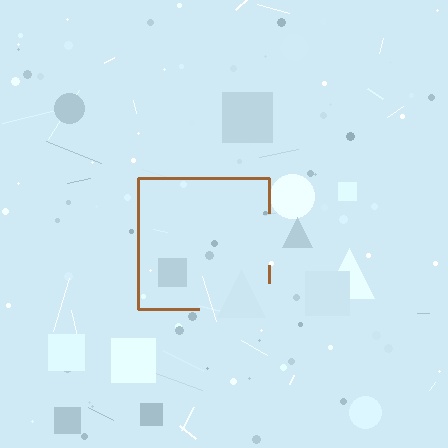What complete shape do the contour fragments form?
The contour fragments form a square.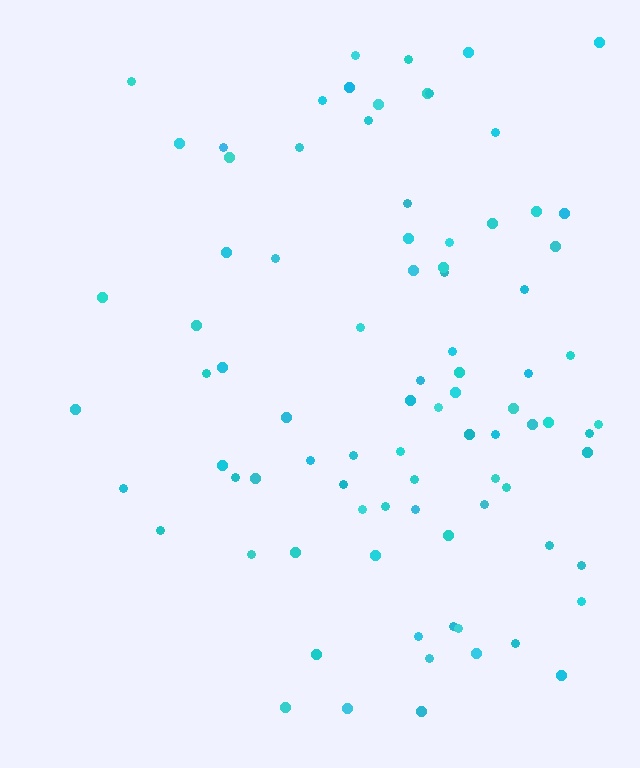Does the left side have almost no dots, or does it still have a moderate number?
Still a moderate number, just noticeably fewer than the right.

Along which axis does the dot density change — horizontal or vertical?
Horizontal.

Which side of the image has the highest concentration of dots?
The right.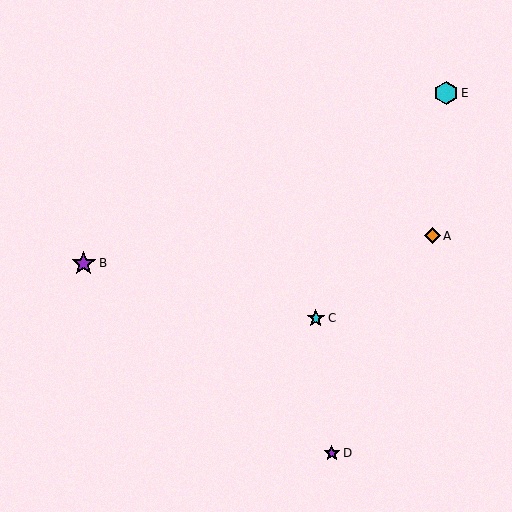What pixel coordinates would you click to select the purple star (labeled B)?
Click at (84, 263) to select the purple star B.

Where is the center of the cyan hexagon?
The center of the cyan hexagon is at (446, 93).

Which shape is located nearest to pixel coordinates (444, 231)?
The orange diamond (labeled A) at (432, 236) is nearest to that location.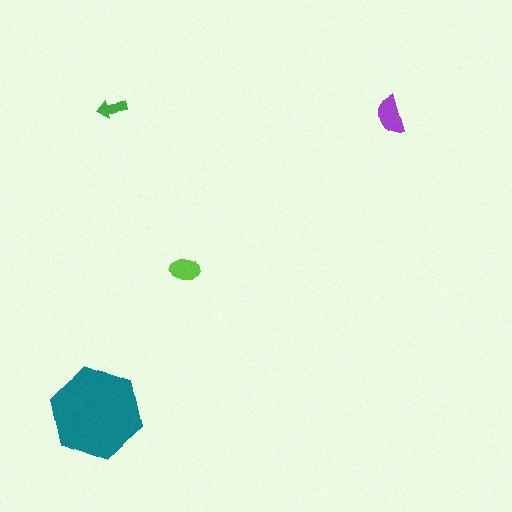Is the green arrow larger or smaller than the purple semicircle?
Smaller.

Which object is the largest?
The teal hexagon.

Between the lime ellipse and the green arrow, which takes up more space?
The lime ellipse.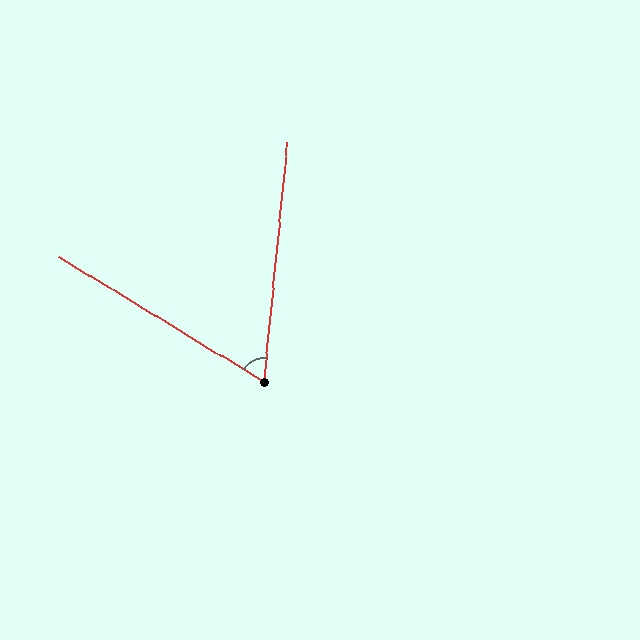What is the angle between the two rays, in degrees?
Approximately 64 degrees.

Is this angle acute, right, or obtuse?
It is acute.